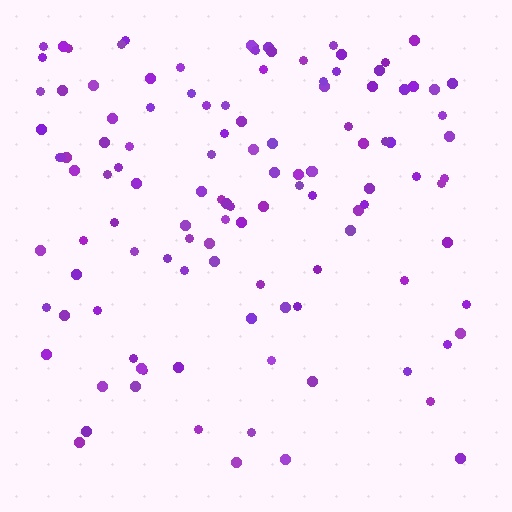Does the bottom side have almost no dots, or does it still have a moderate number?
Still a moderate number, just noticeably fewer than the top.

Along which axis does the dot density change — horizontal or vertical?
Vertical.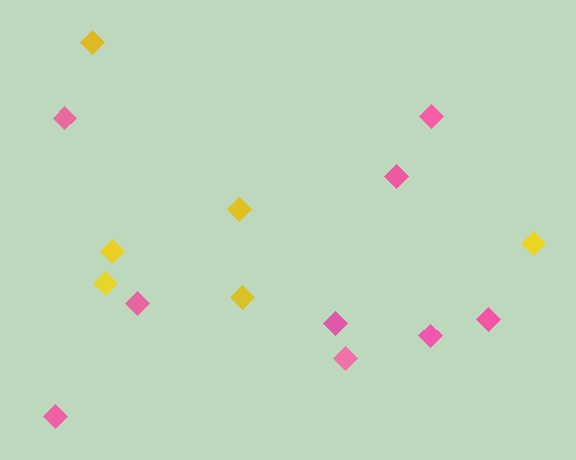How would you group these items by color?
There are 2 groups: one group of yellow diamonds (6) and one group of pink diamonds (9).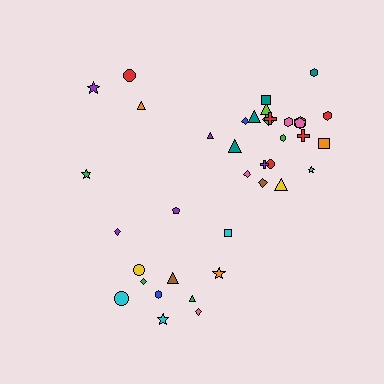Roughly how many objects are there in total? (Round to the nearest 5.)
Roughly 40 objects in total.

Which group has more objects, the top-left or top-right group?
The top-right group.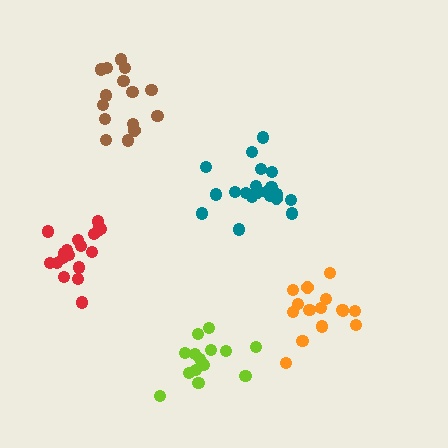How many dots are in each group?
Group 1: 15 dots, Group 2: 21 dots, Group 3: 15 dots, Group 4: 15 dots, Group 5: 18 dots (84 total).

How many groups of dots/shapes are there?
There are 5 groups.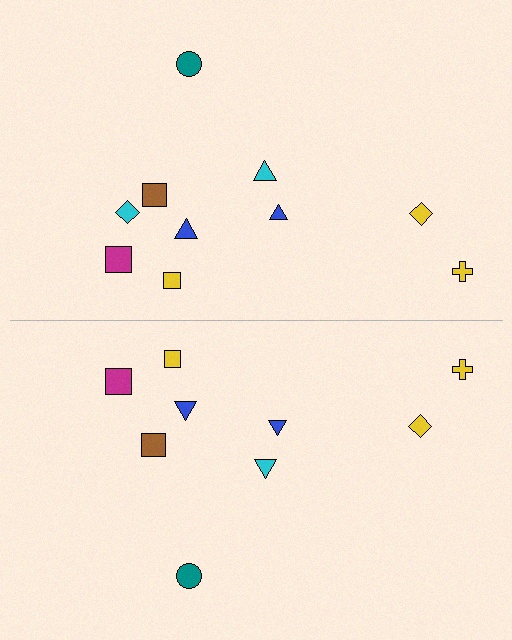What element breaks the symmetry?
A cyan diamond is missing from the bottom side.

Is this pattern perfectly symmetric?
No, the pattern is not perfectly symmetric. A cyan diamond is missing from the bottom side.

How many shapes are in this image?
There are 19 shapes in this image.